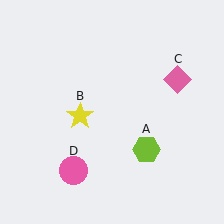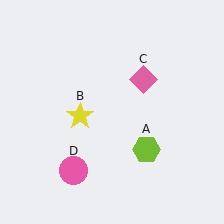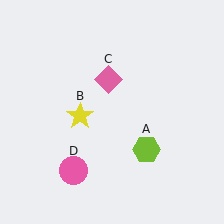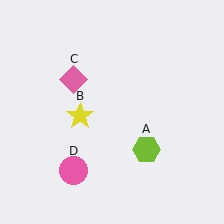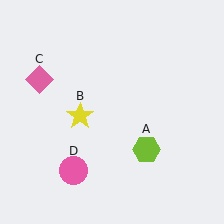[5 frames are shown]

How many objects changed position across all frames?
1 object changed position: pink diamond (object C).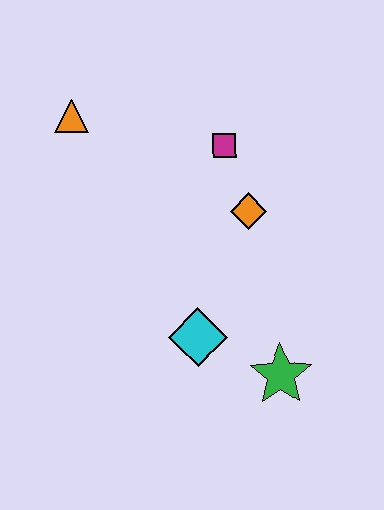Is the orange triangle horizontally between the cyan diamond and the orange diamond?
No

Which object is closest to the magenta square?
The orange diamond is closest to the magenta square.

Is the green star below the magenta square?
Yes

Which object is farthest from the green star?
The orange triangle is farthest from the green star.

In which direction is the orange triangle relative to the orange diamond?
The orange triangle is to the left of the orange diamond.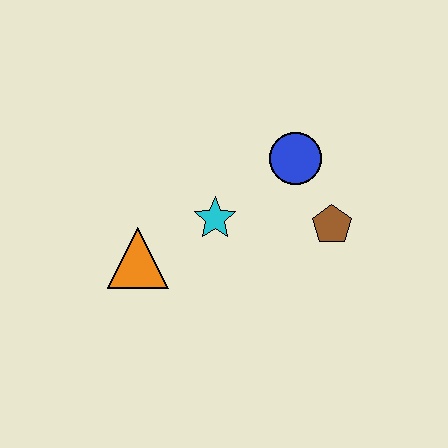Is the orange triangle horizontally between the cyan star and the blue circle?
No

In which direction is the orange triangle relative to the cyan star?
The orange triangle is to the left of the cyan star.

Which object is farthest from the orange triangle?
The brown pentagon is farthest from the orange triangle.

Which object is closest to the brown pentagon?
The blue circle is closest to the brown pentagon.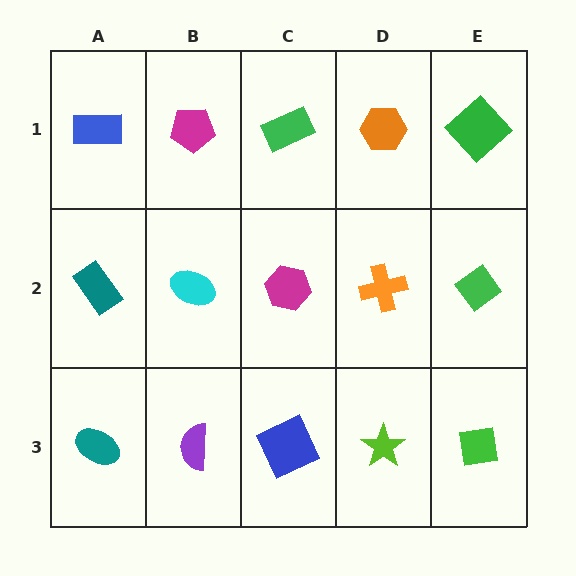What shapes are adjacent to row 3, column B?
A cyan ellipse (row 2, column B), a teal ellipse (row 3, column A), a blue square (row 3, column C).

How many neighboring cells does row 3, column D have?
3.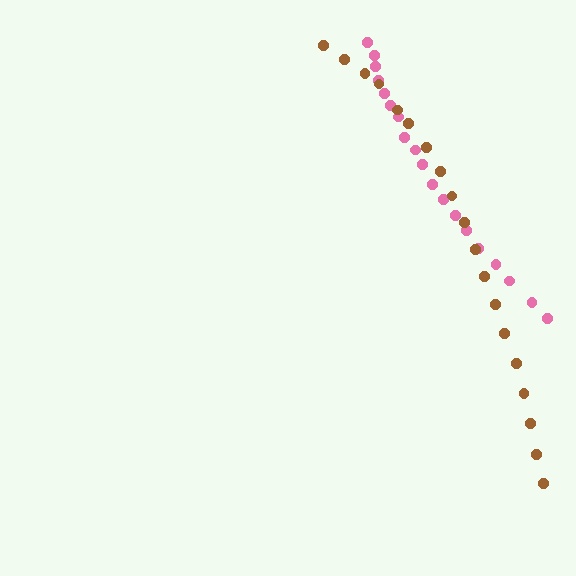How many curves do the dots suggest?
There are 2 distinct paths.